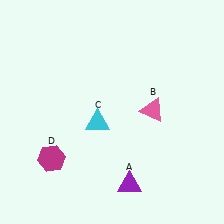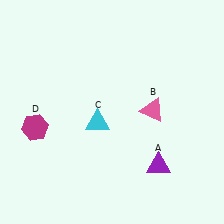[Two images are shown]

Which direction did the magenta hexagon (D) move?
The magenta hexagon (D) moved up.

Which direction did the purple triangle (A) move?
The purple triangle (A) moved right.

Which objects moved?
The objects that moved are: the purple triangle (A), the magenta hexagon (D).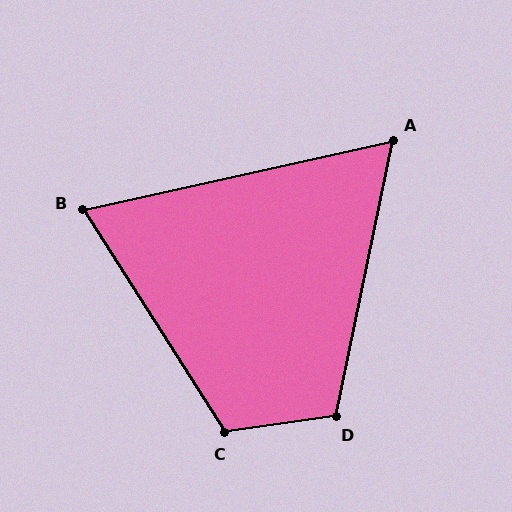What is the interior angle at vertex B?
Approximately 70 degrees (acute).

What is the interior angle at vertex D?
Approximately 110 degrees (obtuse).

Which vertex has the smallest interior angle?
A, at approximately 66 degrees.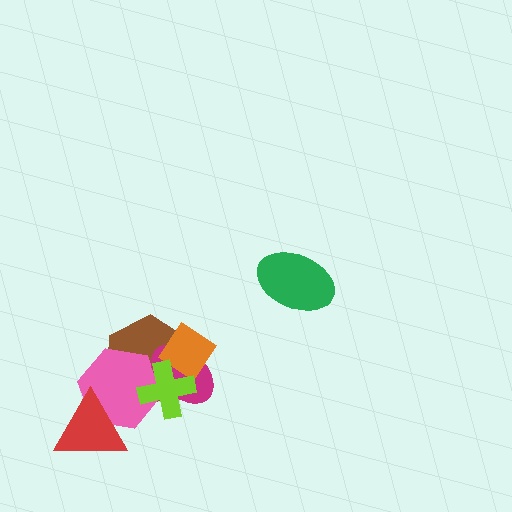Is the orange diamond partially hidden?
Yes, it is partially covered by another shape.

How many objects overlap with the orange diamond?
3 objects overlap with the orange diamond.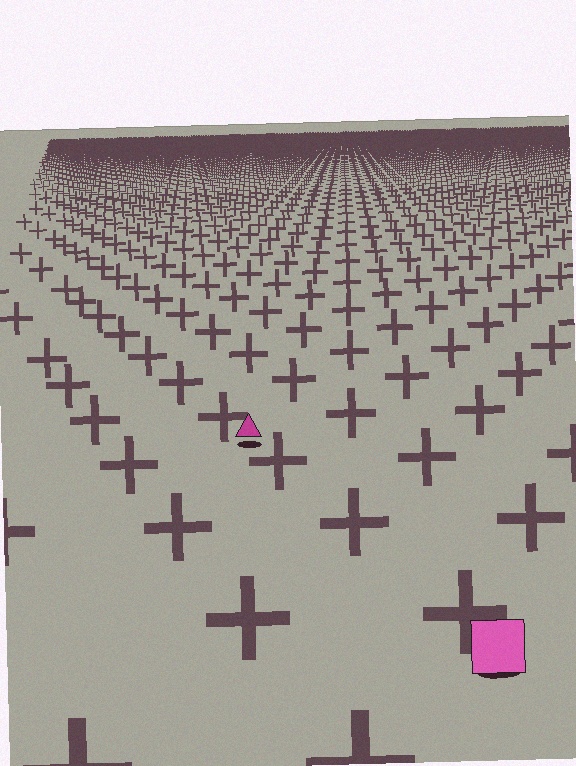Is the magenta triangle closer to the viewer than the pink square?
No. The pink square is closer — you can tell from the texture gradient: the ground texture is coarser near it.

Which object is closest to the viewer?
The pink square is closest. The texture marks near it are larger and more spread out.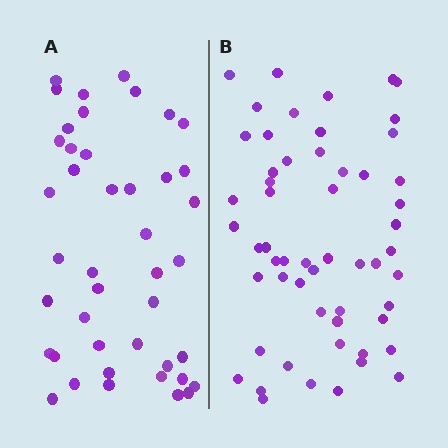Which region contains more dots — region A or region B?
Region B (the right region) has more dots.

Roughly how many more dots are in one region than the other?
Region B has approximately 15 more dots than region A.